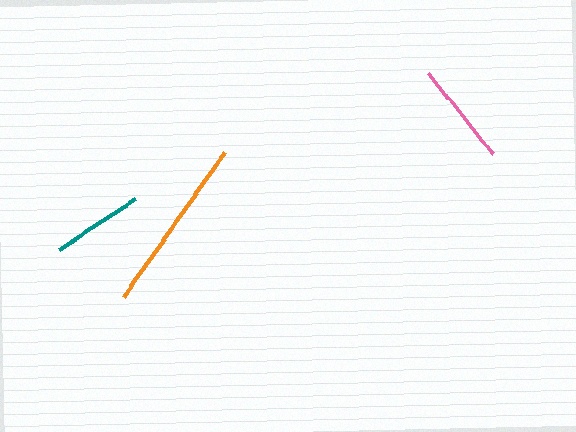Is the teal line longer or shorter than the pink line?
The pink line is longer than the teal line.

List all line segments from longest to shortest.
From longest to shortest: orange, pink, teal.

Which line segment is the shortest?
The teal line is the shortest at approximately 91 pixels.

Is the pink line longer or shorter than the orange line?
The orange line is longer than the pink line.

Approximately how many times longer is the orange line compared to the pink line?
The orange line is approximately 1.7 times the length of the pink line.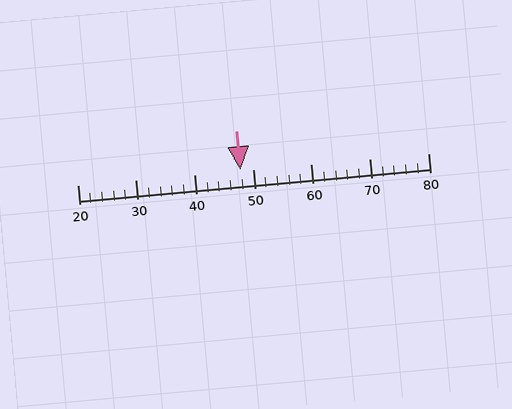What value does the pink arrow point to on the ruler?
The pink arrow points to approximately 48.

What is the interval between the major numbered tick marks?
The major tick marks are spaced 10 units apart.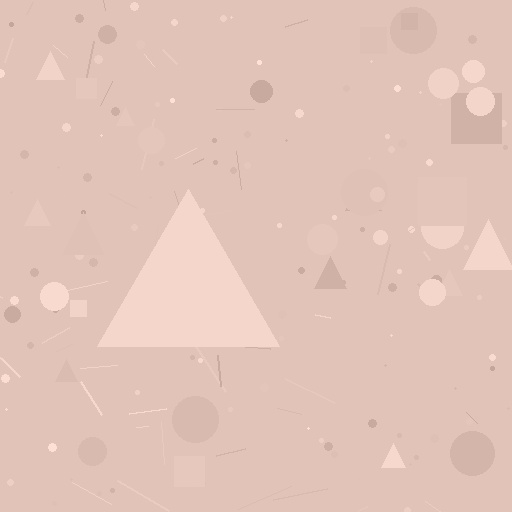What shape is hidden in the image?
A triangle is hidden in the image.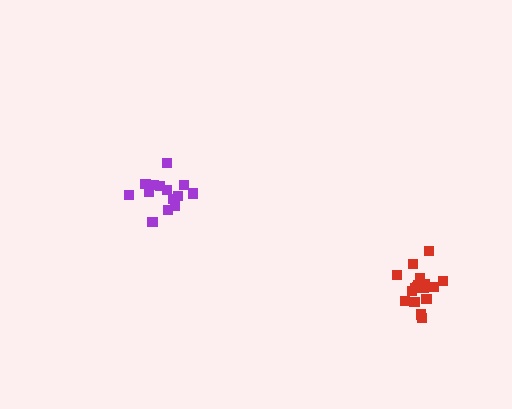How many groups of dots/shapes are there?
There are 2 groups.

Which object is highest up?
The purple cluster is topmost.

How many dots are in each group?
Group 1: 18 dots, Group 2: 15 dots (33 total).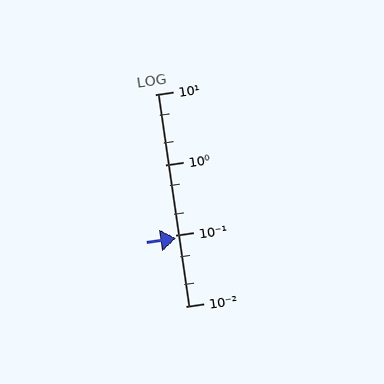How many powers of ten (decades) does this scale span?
The scale spans 3 decades, from 0.01 to 10.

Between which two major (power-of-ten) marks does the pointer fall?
The pointer is between 0.01 and 0.1.